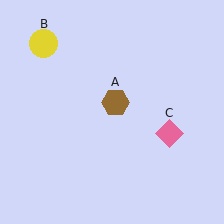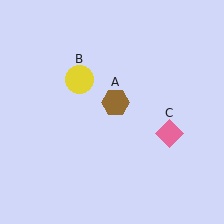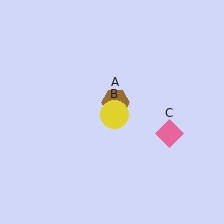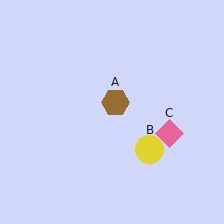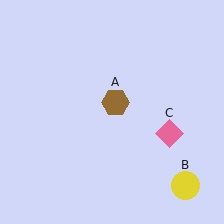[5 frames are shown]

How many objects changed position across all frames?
1 object changed position: yellow circle (object B).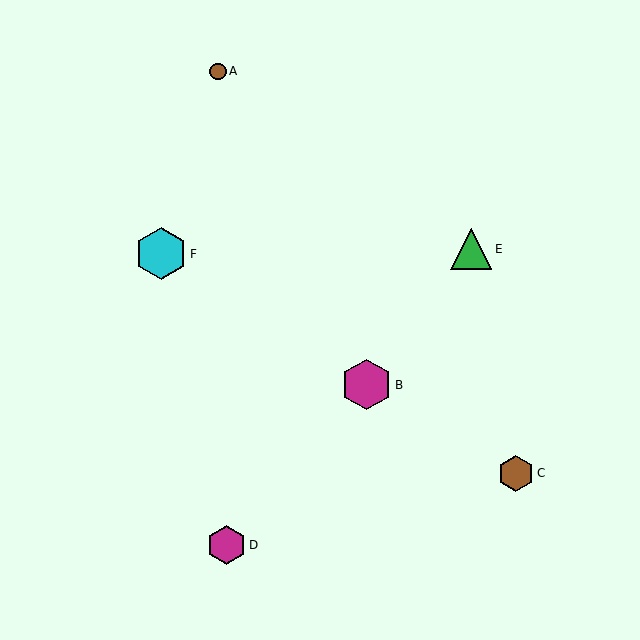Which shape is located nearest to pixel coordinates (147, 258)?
The cyan hexagon (labeled F) at (161, 254) is nearest to that location.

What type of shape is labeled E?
Shape E is a green triangle.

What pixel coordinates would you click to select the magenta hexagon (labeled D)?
Click at (226, 545) to select the magenta hexagon D.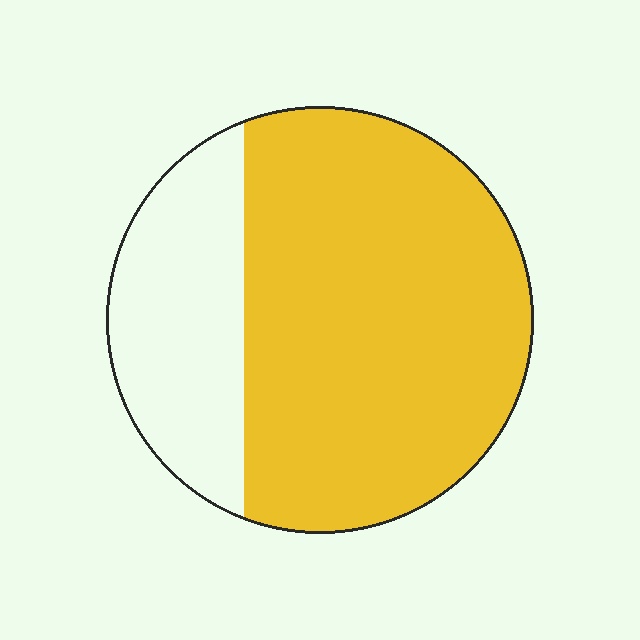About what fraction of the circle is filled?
About three quarters (3/4).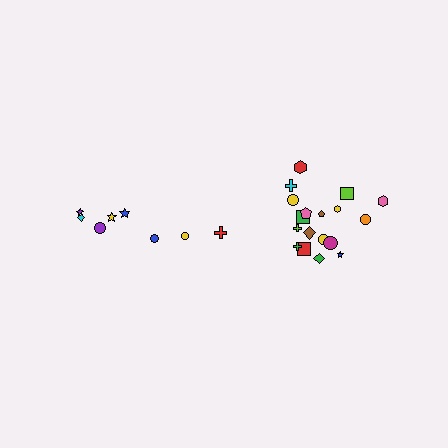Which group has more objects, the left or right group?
The right group.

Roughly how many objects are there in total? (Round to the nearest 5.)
Roughly 25 objects in total.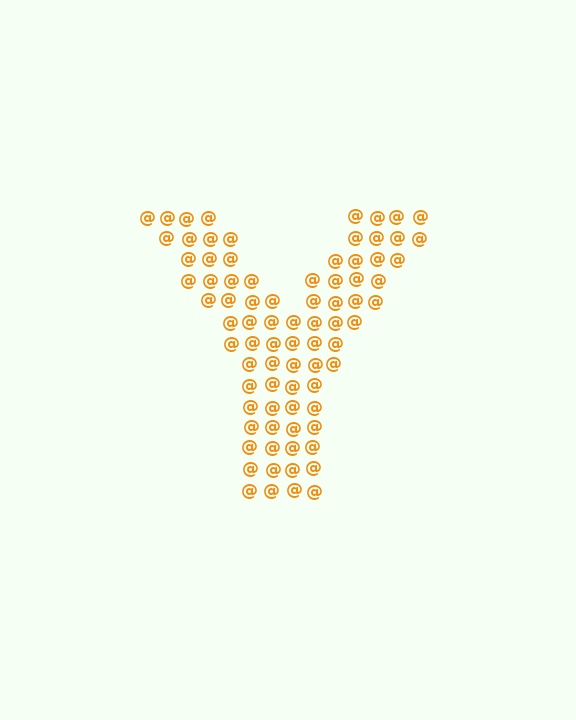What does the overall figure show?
The overall figure shows the letter Y.